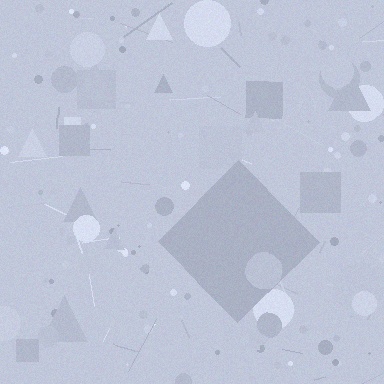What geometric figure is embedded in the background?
A diamond is embedded in the background.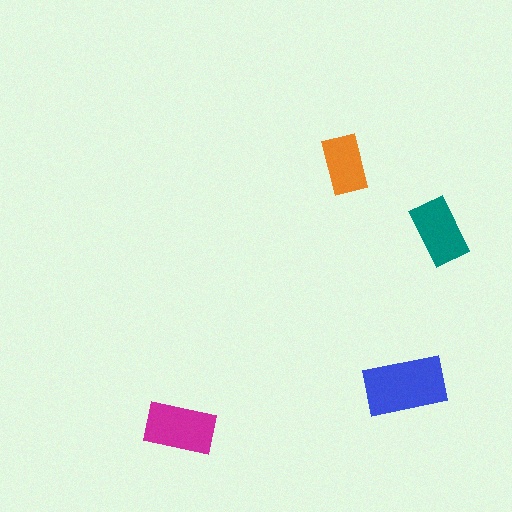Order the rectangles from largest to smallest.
the blue one, the magenta one, the teal one, the orange one.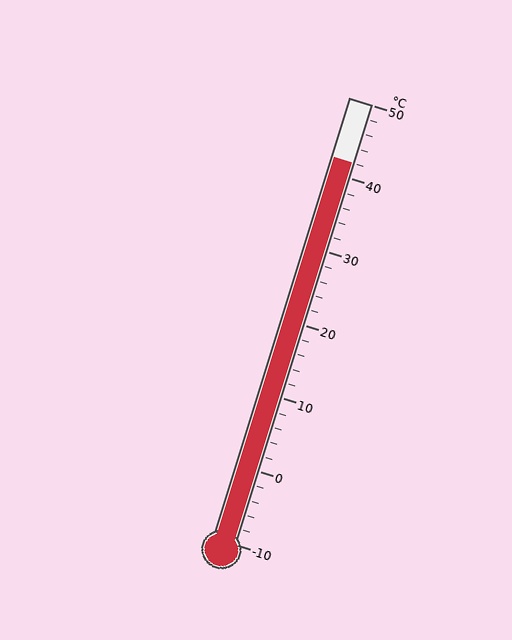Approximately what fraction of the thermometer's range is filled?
The thermometer is filled to approximately 85% of its range.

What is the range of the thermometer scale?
The thermometer scale ranges from -10°C to 50°C.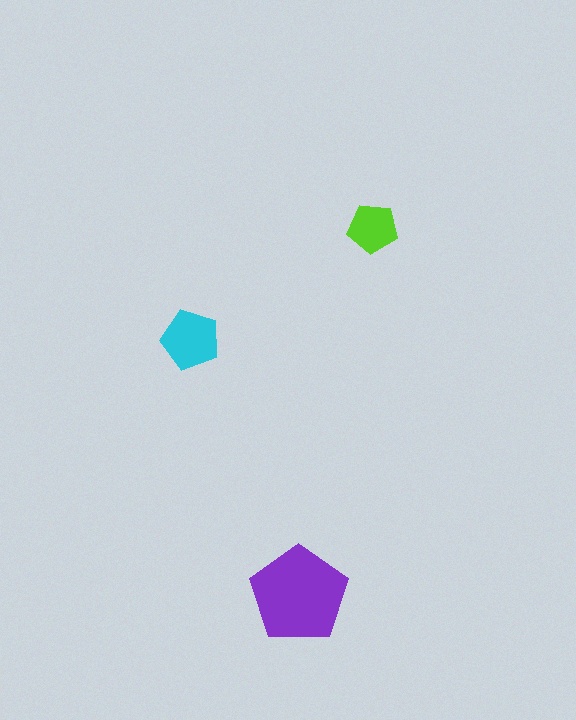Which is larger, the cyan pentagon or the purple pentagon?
The purple one.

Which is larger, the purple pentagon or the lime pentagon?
The purple one.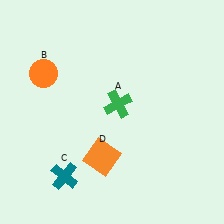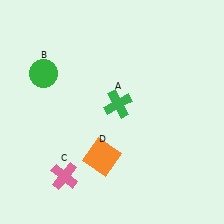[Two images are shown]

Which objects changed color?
B changed from orange to green. C changed from teal to pink.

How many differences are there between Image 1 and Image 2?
There are 2 differences between the two images.